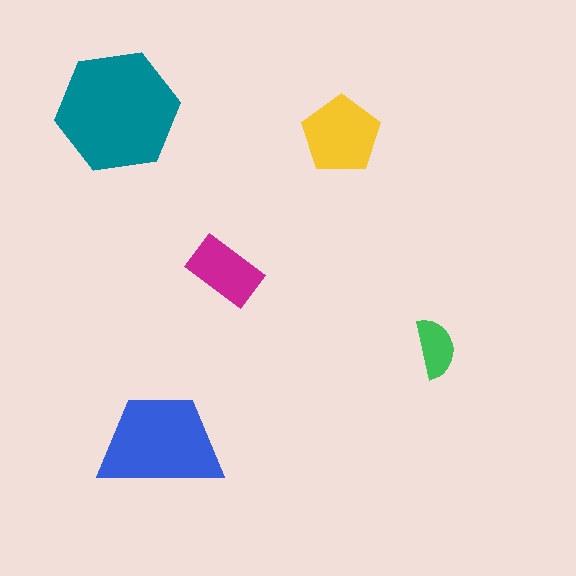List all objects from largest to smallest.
The teal hexagon, the blue trapezoid, the yellow pentagon, the magenta rectangle, the green semicircle.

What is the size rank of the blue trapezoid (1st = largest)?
2nd.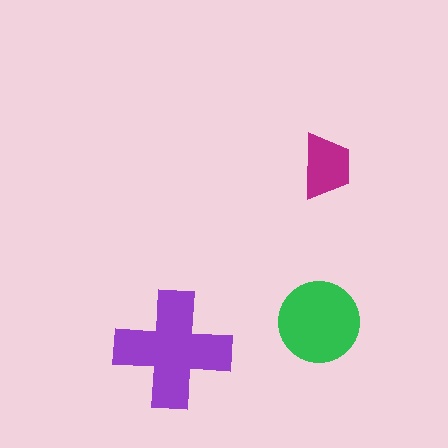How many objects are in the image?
There are 3 objects in the image.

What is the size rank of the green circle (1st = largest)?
2nd.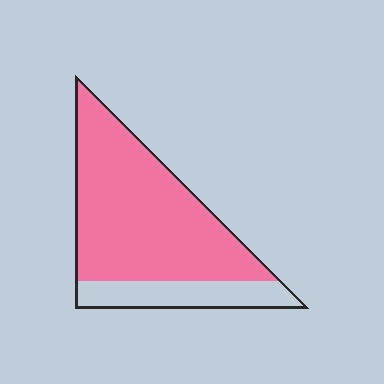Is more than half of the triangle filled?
Yes.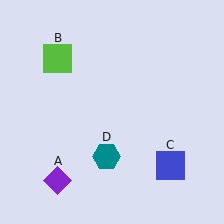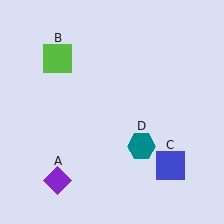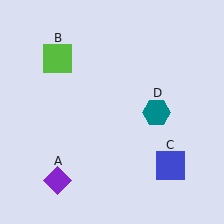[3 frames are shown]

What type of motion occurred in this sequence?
The teal hexagon (object D) rotated counterclockwise around the center of the scene.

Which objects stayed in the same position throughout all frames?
Purple diamond (object A) and lime square (object B) and blue square (object C) remained stationary.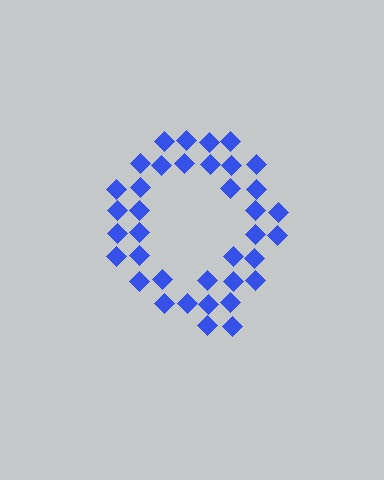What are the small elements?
The small elements are diamonds.